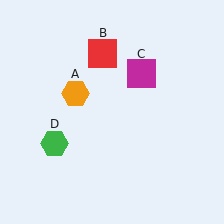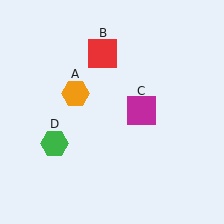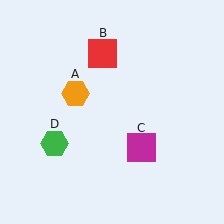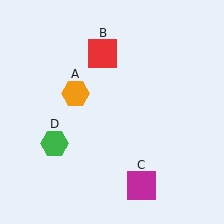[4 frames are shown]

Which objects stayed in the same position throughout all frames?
Orange hexagon (object A) and red square (object B) and green hexagon (object D) remained stationary.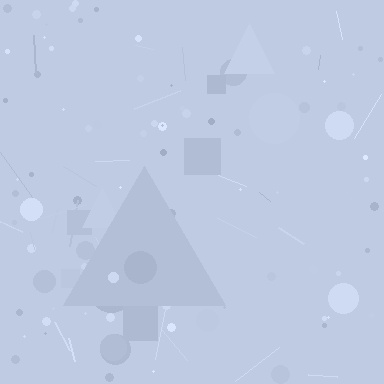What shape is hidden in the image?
A triangle is hidden in the image.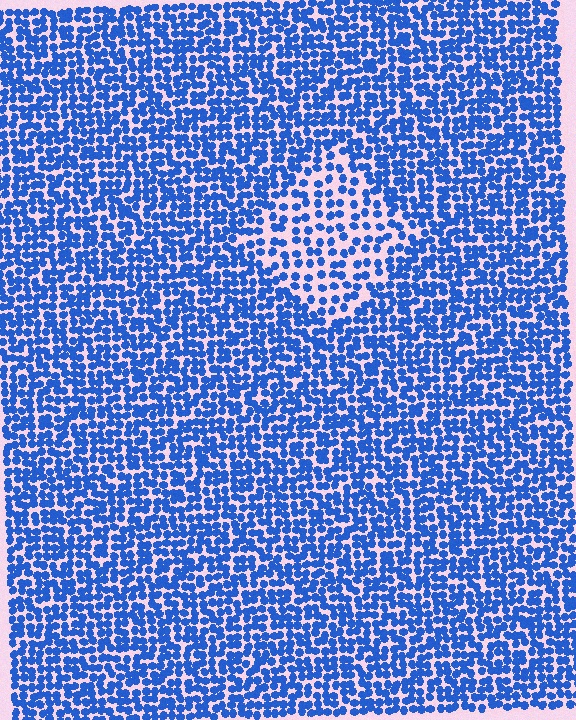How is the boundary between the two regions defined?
The boundary is defined by a change in element density (approximately 1.9x ratio). All elements are the same color, size, and shape.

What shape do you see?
I see a diamond.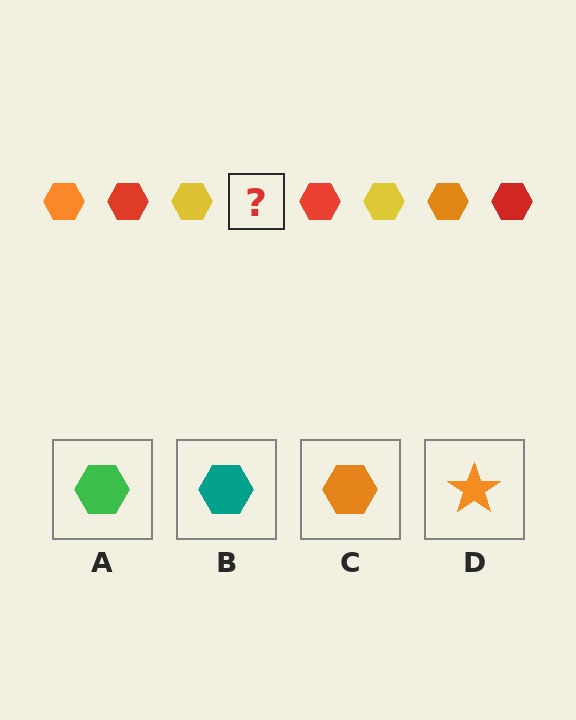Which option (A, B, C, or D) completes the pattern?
C.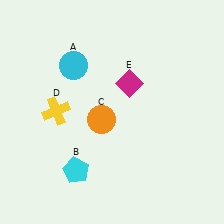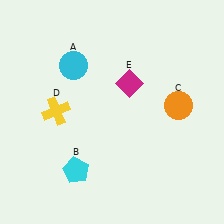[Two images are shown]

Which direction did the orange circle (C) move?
The orange circle (C) moved right.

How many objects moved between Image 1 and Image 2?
1 object moved between the two images.